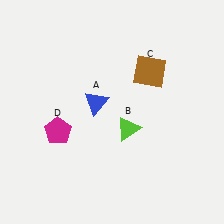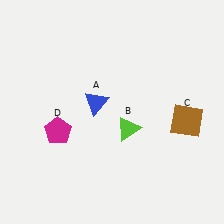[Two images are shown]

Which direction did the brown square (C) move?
The brown square (C) moved down.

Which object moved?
The brown square (C) moved down.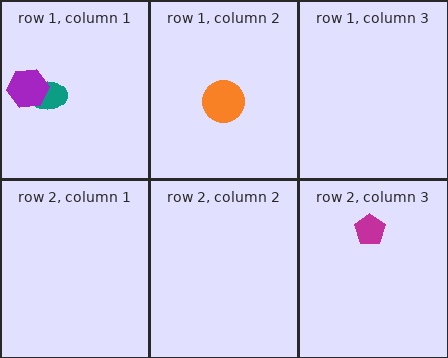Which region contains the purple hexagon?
The row 1, column 1 region.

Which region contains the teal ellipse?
The row 1, column 1 region.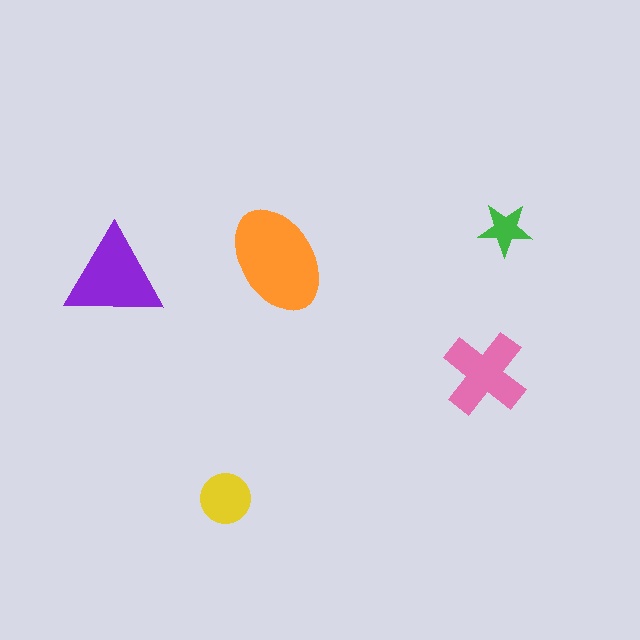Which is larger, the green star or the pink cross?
The pink cross.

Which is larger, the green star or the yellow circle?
The yellow circle.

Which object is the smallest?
The green star.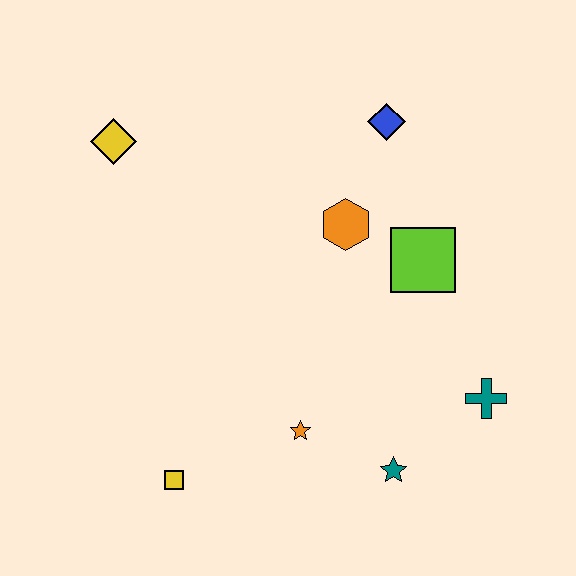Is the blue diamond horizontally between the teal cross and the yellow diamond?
Yes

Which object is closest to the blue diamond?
The orange hexagon is closest to the blue diamond.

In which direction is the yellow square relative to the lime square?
The yellow square is to the left of the lime square.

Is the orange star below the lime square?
Yes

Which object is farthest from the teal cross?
The yellow diamond is farthest from the teal cross.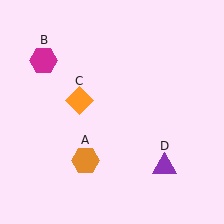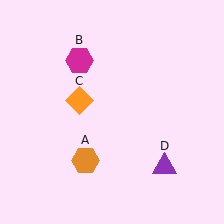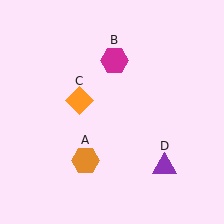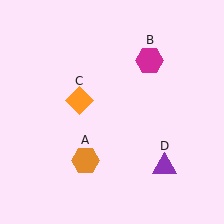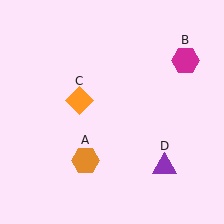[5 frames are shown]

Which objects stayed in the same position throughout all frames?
Orange hexagon (object A) and orange diamond (object C) and purple triangle (object D) remained stationary.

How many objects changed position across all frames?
1 object changed position: magenta hexagon (object B).